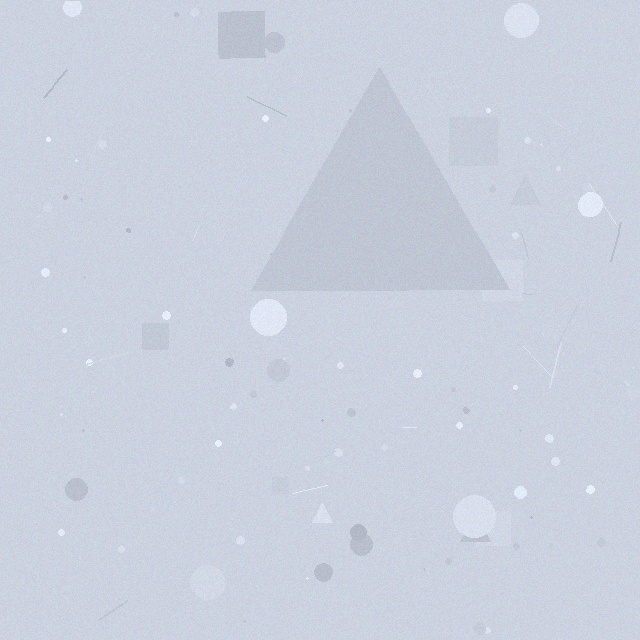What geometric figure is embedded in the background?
A triangle is embedded in the background.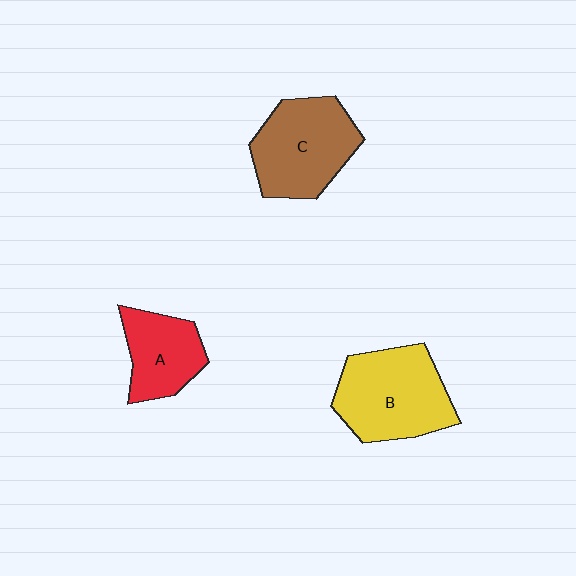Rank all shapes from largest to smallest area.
From largest to smallest: B (yellow), C (brown), A (red).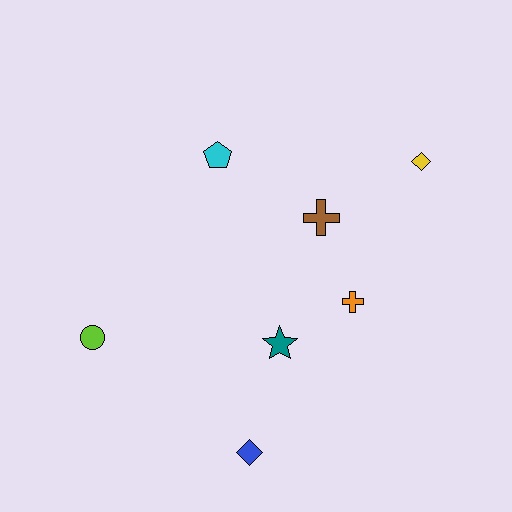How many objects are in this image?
There are 7 objects.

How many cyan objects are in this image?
There is 1 cyan object.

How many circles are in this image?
There is 1 circle.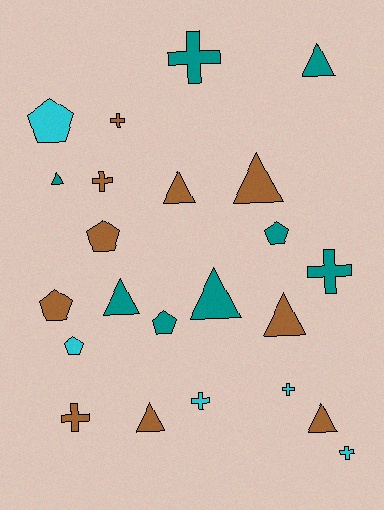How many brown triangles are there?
There are 5 brown triangles.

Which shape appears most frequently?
Triangle, with 9 objects.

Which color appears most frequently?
Brown, with 10 objects.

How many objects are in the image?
There are 23 objects.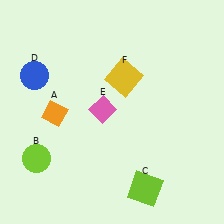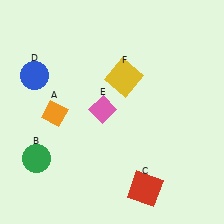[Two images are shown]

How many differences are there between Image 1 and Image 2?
There are 2 differences between the two images.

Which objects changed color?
B changed from lime to green. C changed from lime to red.